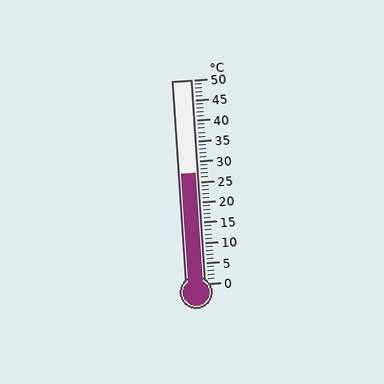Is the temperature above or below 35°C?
The temperature is below 35°C.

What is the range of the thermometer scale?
The thermometer scale ranges from 0°C to 50°C.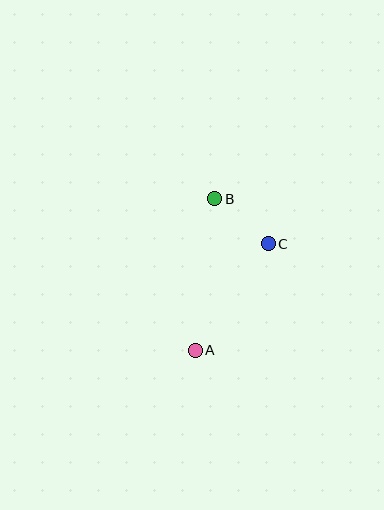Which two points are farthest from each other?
Points A and B are farthest from each other.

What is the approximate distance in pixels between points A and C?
The distance between A and C is approximately 129 pixels.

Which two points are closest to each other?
Points B and C are closest to each other.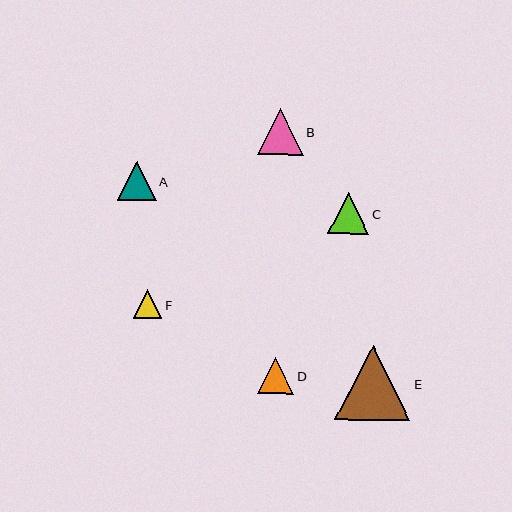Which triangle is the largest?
Triangle E is the largest with a size of approximately 75 pixels.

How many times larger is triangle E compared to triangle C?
Triangle E is approximately 1.9 times the size of triangle C.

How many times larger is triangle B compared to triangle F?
Triangle B is approximately 1.6 times the size of triangle F.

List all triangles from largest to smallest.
From largest to smallest: E, B, C, A, D, F.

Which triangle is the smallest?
Triangle F is the smallest with a size of approximately 29 pixels.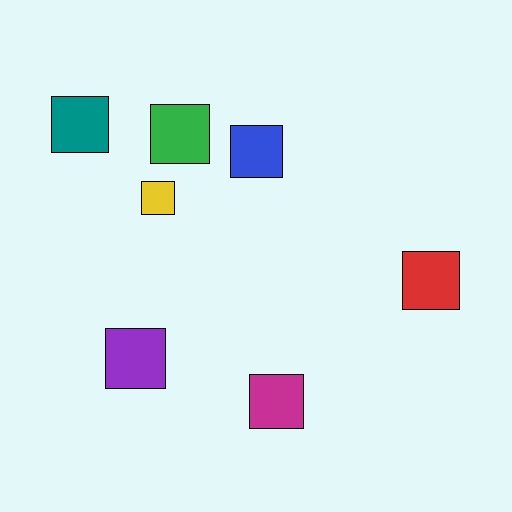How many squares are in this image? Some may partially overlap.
There are 7 squares.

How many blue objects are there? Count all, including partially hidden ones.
There is 1 blue object.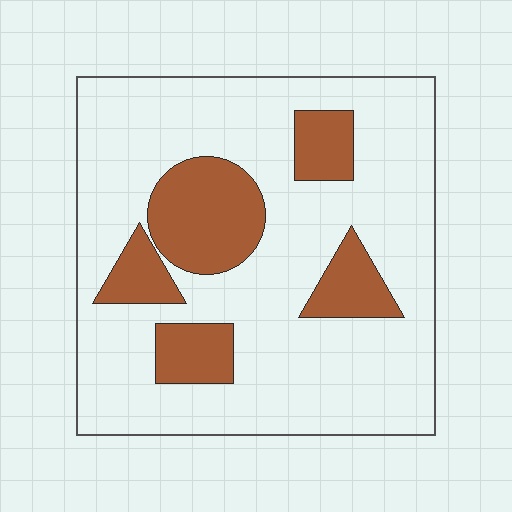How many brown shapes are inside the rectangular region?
5.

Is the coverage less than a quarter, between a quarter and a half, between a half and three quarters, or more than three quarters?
Less than a quarter.